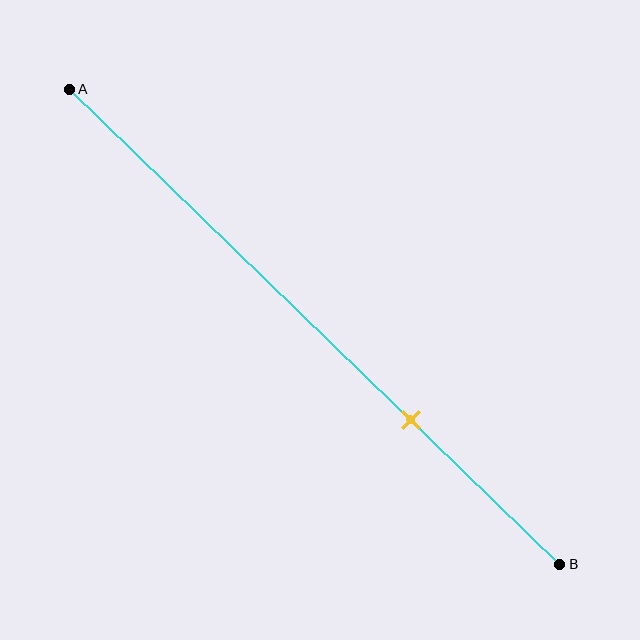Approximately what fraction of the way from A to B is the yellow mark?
The yellow mark is approximately 70% of the way from A to B.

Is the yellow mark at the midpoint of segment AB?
No, the mark is at about 70% from A, not at the 50% midpoint.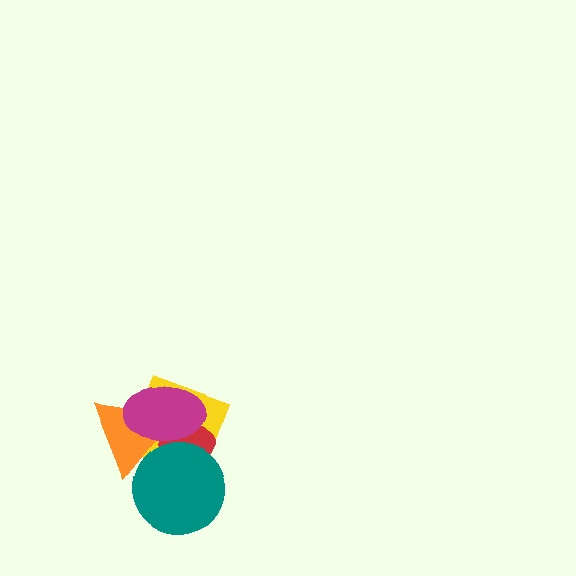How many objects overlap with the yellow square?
4 objects overlap with the yellow square.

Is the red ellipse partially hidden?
Yes, it is partially covered by another shape.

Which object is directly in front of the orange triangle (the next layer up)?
The red ellipse is directly in front of the orange triangle.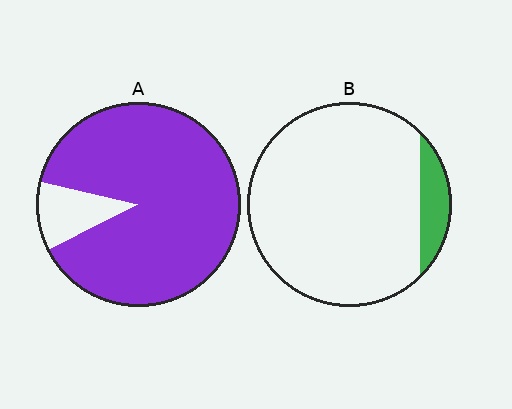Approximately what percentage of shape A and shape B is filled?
A is approximately 90% and B is approximately 10%.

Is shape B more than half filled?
No.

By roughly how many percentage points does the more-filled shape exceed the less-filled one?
By roughly 80 percentage points (A over B).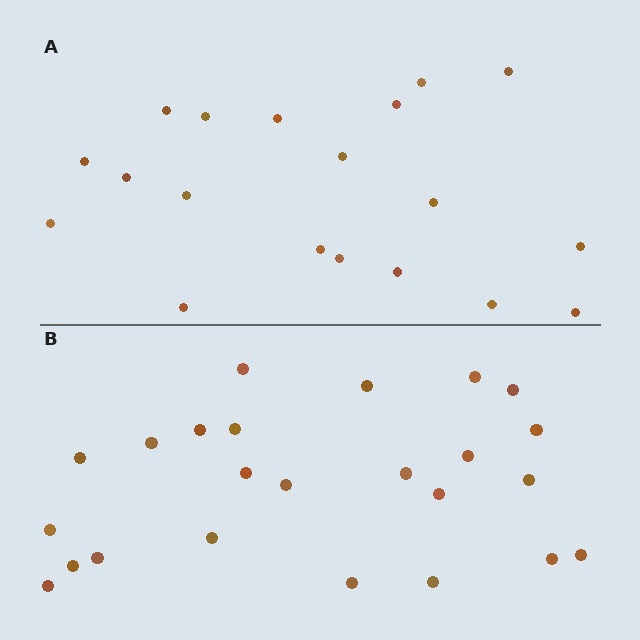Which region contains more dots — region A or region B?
Region B (the bottom region) has more dots.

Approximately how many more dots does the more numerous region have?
Region B has about 5 more dots than region A.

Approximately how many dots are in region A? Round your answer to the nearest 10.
About 20 dots. (The exact count is 19, which rounds to 20.)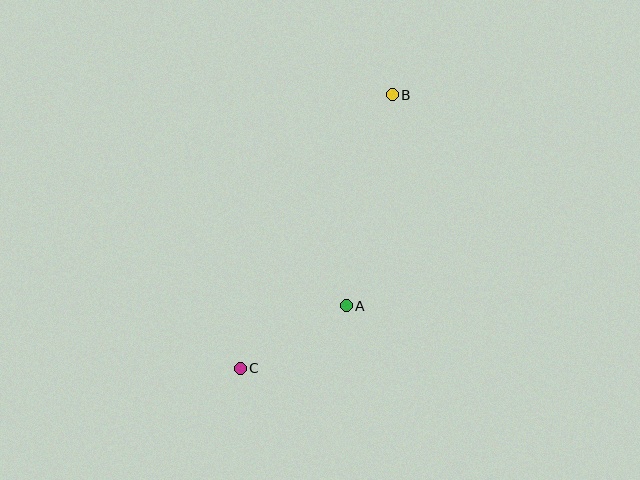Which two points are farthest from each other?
Points B and C are farthest from each other.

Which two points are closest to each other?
Points A and C are closest to each other.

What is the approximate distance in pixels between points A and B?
The distance between A and B is approximately 216 pixels.